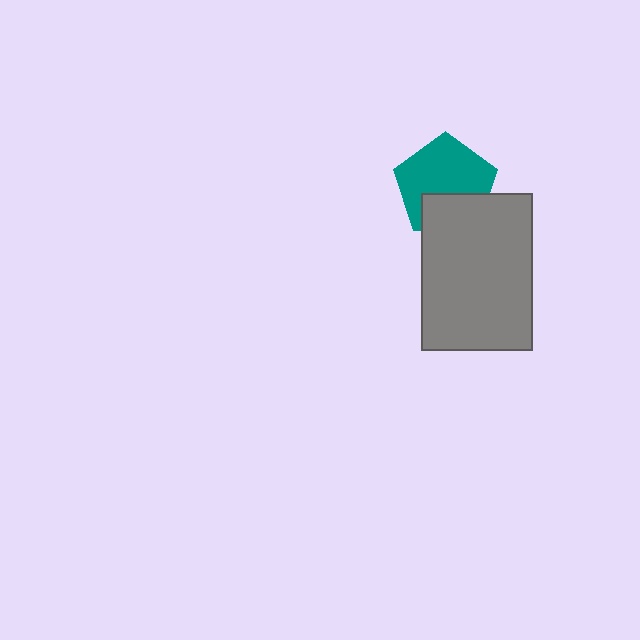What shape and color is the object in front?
The object in front is a gray rectangle.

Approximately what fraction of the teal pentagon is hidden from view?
Roughly 33% of the teal pentagon is hidden behind the gray rectangle.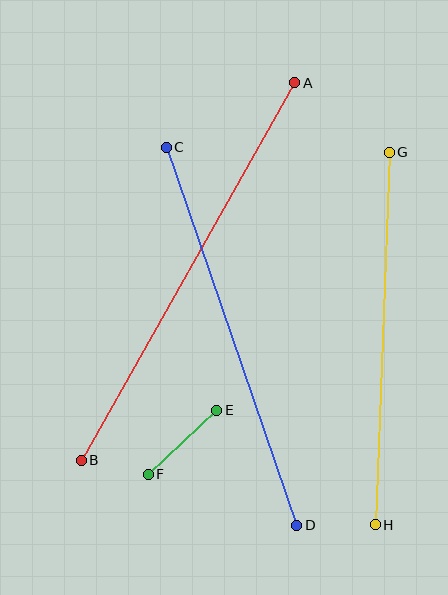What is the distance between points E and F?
The distance is approximately 94 pixels.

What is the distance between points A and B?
The distance is approximately 434 pixels.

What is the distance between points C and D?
The distance is approximately 400 pixels.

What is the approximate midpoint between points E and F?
The midpoint is at approximately (182, 442) pixels.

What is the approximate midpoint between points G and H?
The midpoint is at approximately (382, 338) pixels.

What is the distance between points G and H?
The distance is approximately 373 pixels.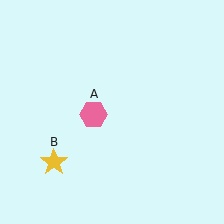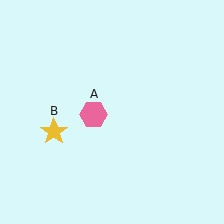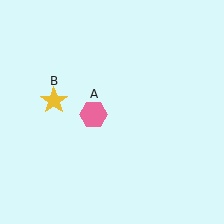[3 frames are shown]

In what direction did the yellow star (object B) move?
The yellow star (object B) moved up.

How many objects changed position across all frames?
1 object changed position: yellow star (object B).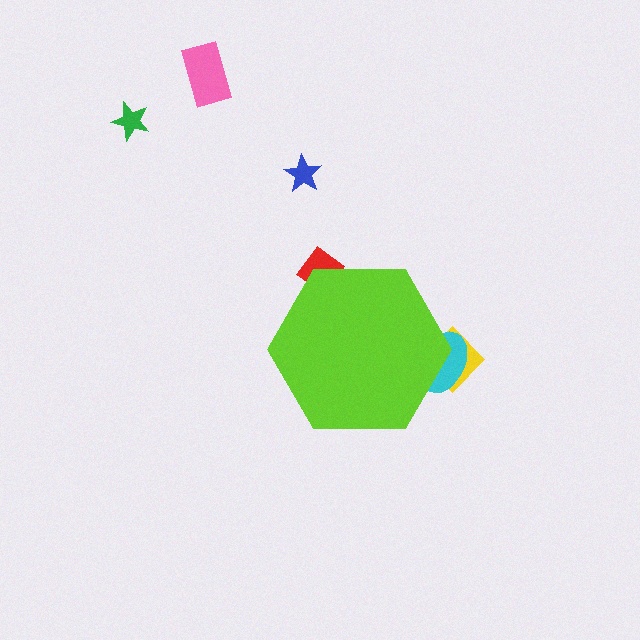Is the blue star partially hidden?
No, the blue star is fully visible.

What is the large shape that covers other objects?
A lime hexagon.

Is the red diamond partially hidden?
Yes, the red diamond is partially hidden behind the lime hexagon.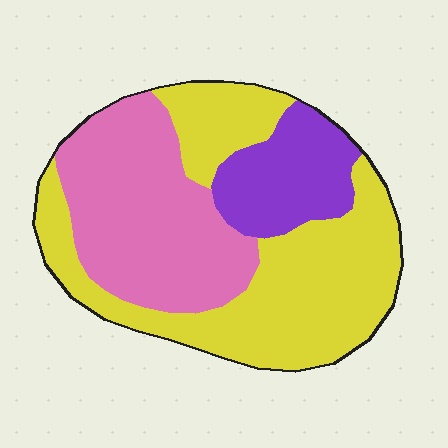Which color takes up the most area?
Yellow, at roughly 50%.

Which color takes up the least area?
Purple, at roughly 15%.